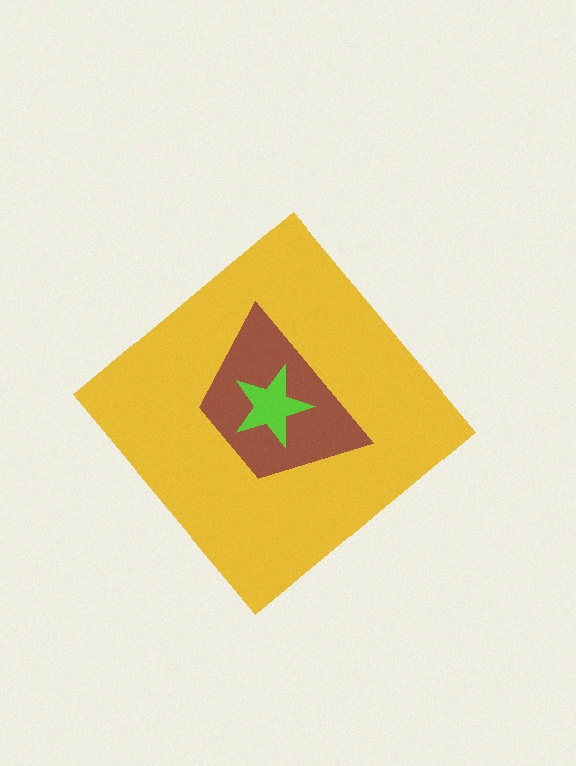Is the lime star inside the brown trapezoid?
Yes.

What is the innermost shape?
The lime star.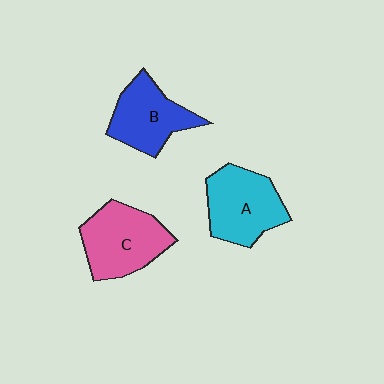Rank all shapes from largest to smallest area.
From largest to smallest: C (pink), A (cyan), B (blue).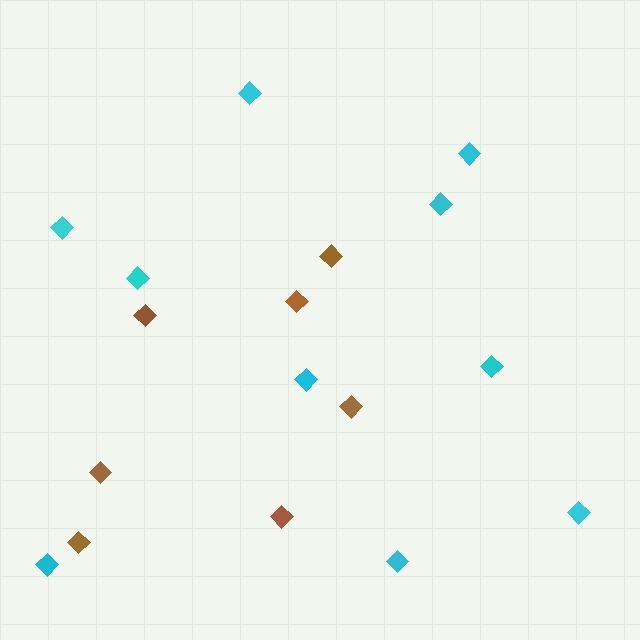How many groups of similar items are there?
There are 2 groups: one group of brown diamonds (7) and one group of cyan diamonds (10).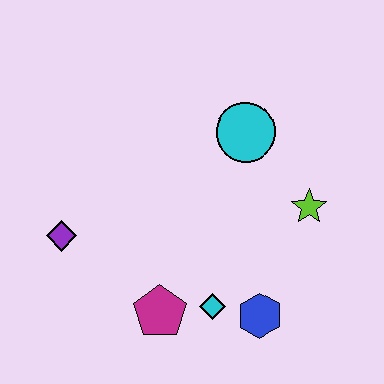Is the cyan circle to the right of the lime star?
No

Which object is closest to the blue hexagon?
The cyan diamond is closest to the blue hexagon.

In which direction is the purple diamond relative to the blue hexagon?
The purple diamond is to the left of the blue hexagon.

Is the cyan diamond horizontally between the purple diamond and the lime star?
Yes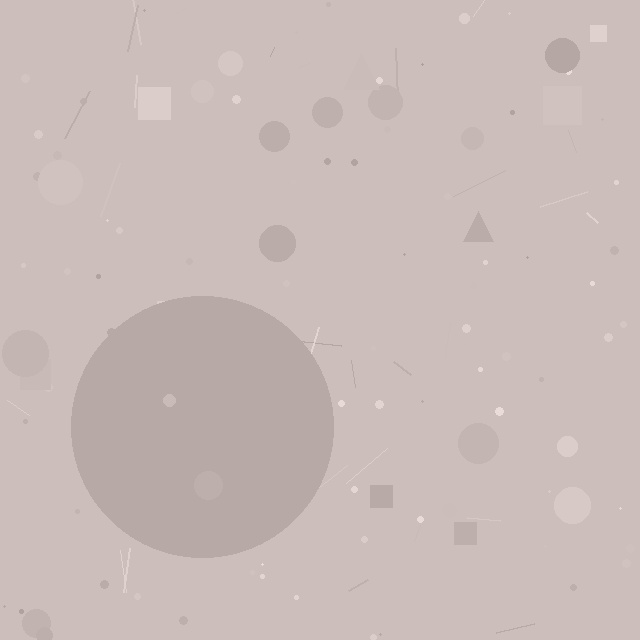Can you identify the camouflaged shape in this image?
The camouflaged shape is a circle.